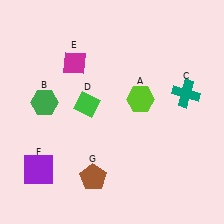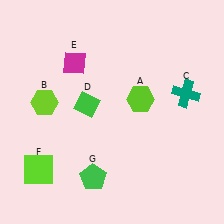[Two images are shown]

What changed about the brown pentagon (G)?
In Image 1, G is brown. In Image 2, it changed to green.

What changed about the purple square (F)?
In Image 1, F is purple. In Image 2, it changed to lime.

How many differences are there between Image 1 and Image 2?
There are 3 differences between the two images.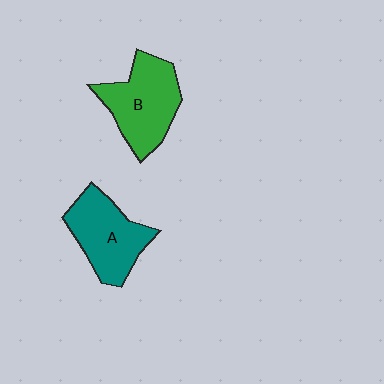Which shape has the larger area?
Shape B (green).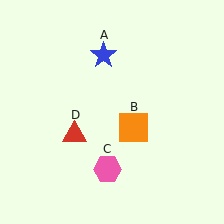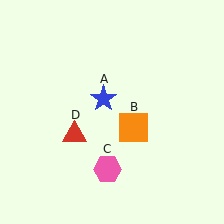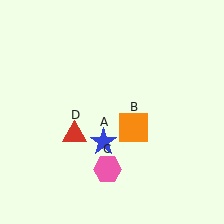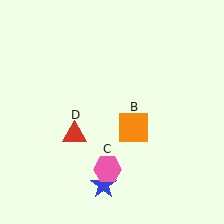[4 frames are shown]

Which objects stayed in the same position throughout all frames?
Orange square (object B) and pink hexagon (object C) and red triangle (object D) remained stationary.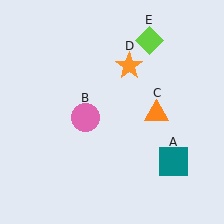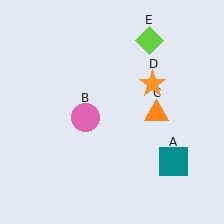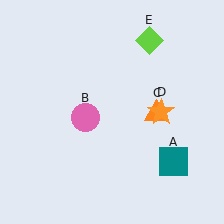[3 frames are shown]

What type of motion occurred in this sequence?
The orange star (object D) rotated clockwise around the center of the scene.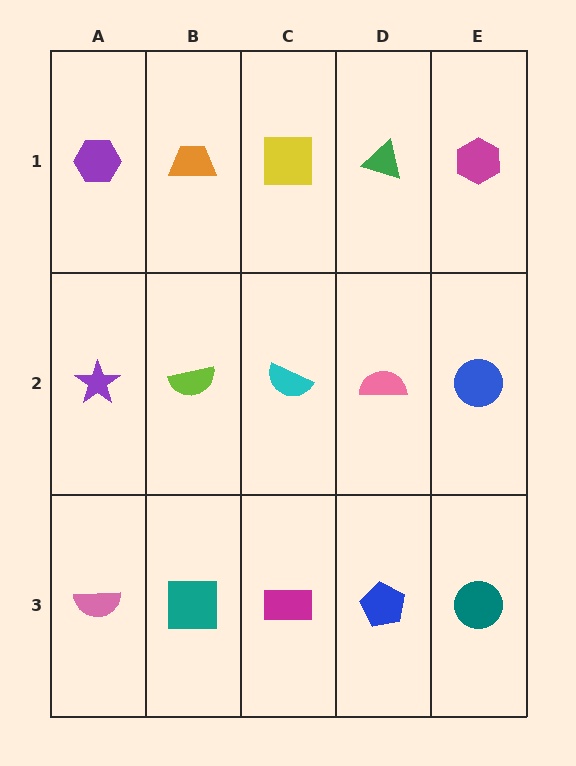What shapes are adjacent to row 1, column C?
A cyan semicircle (row 2, column C), an orange trapezoid (row 1, column B), a green triangle (row 1, column D).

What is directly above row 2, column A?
A purple hexagon.